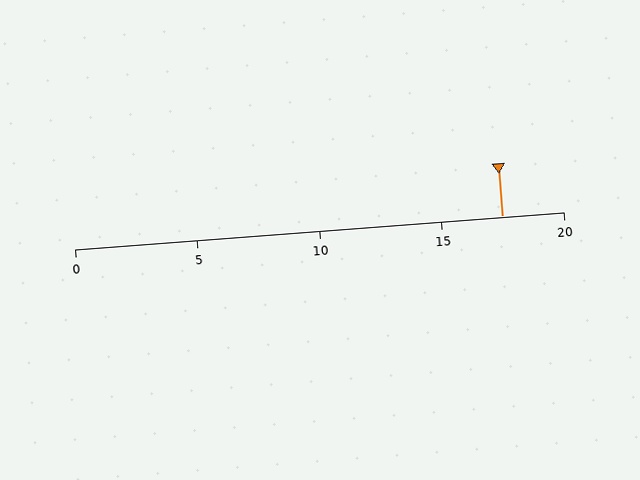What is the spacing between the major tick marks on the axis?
The major ticks are spaced 5 apart.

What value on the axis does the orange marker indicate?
The marker indicates approximately 17.5.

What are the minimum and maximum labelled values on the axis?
The axis runs from 0 to 20.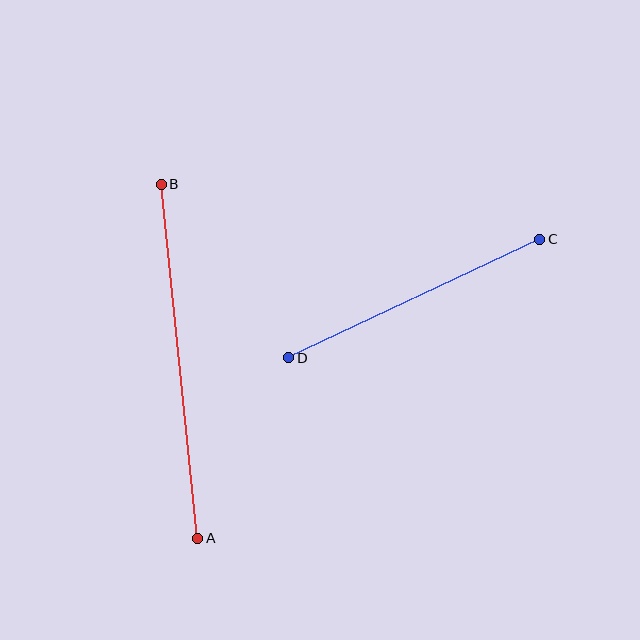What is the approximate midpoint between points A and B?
The midpoint is at approximately (179, 361) pixels.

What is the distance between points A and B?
The distance is approximately 356 pixels.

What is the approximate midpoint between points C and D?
The midpoint is at approximately (414, 298) pixels.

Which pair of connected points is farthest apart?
Points A and B are farthest apart.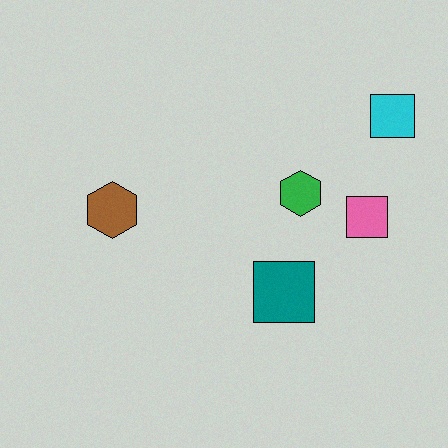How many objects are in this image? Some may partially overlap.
There are 5 objects.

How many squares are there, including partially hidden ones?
There are 3 squares.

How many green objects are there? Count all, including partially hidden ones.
There is 1 green object.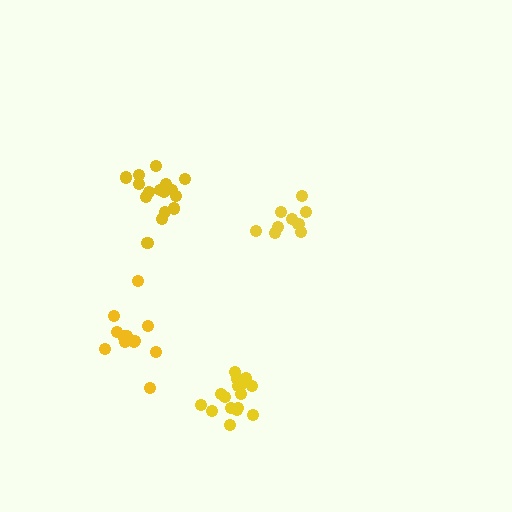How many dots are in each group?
Group 1: 16 dots, Group 2: 16 dots, Group 3: 12 dots, Group 4: 10 dots (54 total).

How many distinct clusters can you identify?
There are 4 distinct clusters.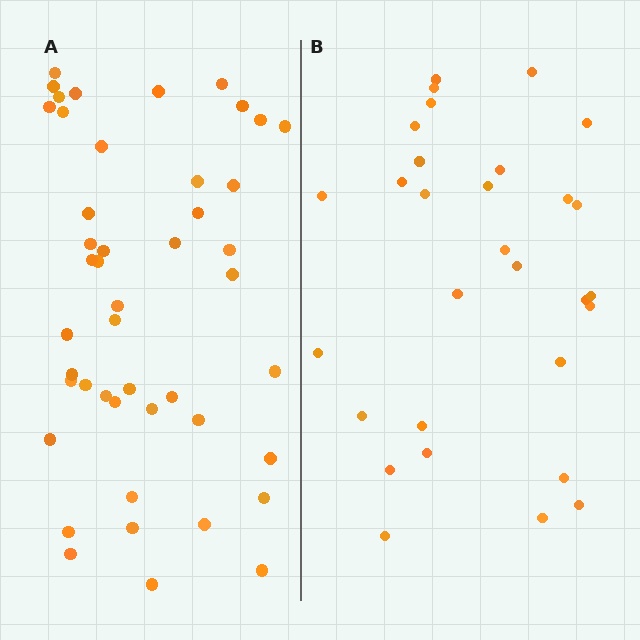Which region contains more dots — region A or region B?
Region A (the left region) has more dots.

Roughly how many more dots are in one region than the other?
Region A has approximately 15 more dots than region B.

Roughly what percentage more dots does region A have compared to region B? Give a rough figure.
About 55% more.